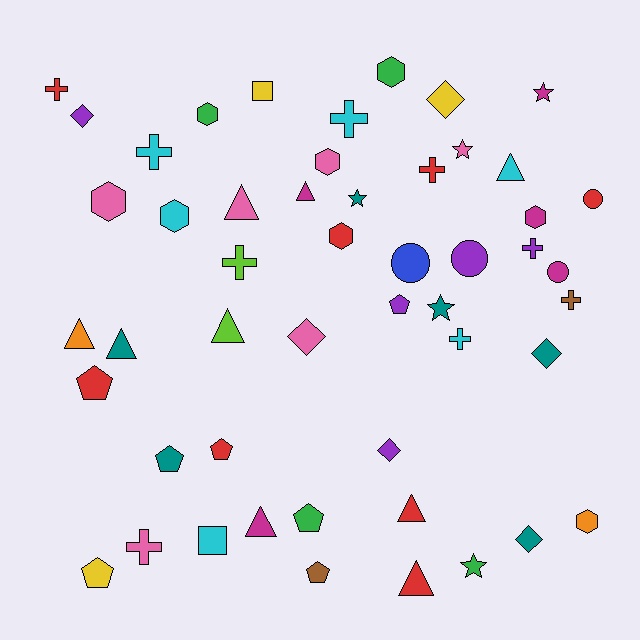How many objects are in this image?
There are 50 objects.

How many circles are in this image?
There are 4 circles.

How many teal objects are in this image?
There are 6 teal objects.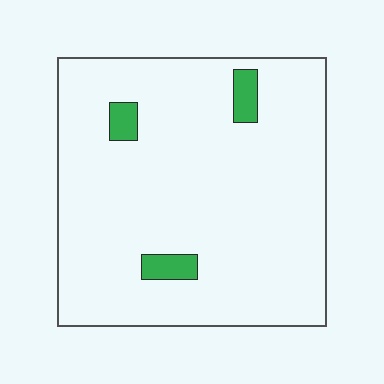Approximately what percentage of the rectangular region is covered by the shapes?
Approximately 5%.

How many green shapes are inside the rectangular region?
3.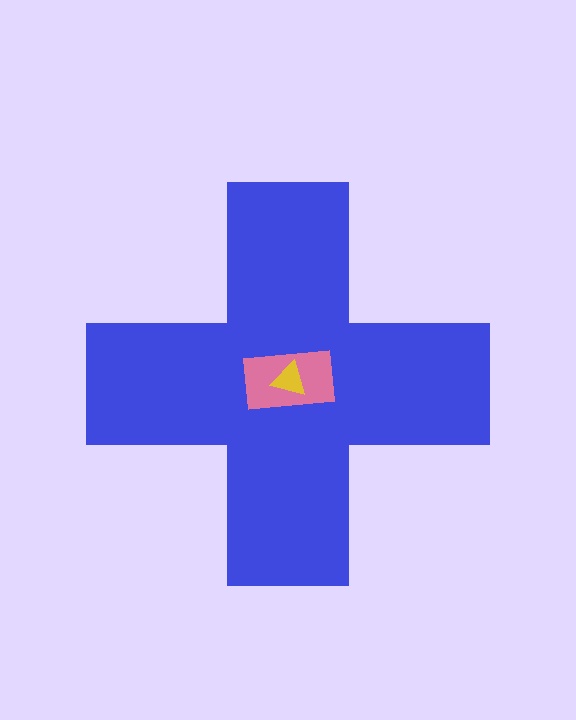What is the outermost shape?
The blue cross.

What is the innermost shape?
The yellow triangle.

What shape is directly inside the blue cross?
The pink rectangle.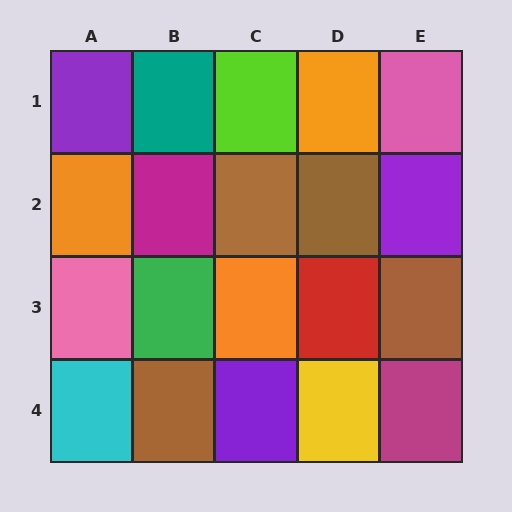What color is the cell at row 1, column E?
Pink.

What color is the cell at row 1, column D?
Orange.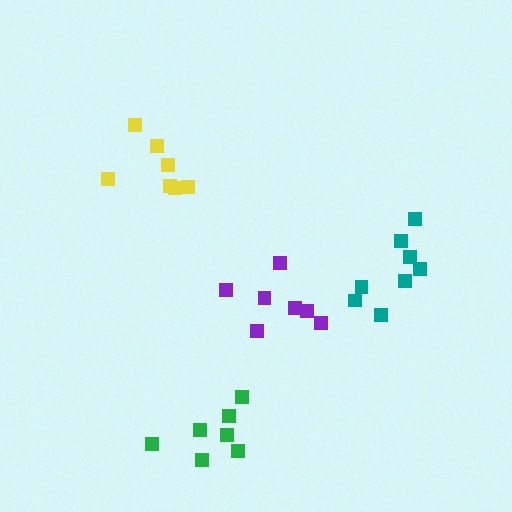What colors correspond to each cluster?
The clusters are colored: teal, purple, green, yellow.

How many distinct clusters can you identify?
There are 4 distinct clusters.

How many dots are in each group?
Group 1: 8 dots, Group 2: 7 dots, Group 3: 7 dots, Group 4: 7 dots (29 total).